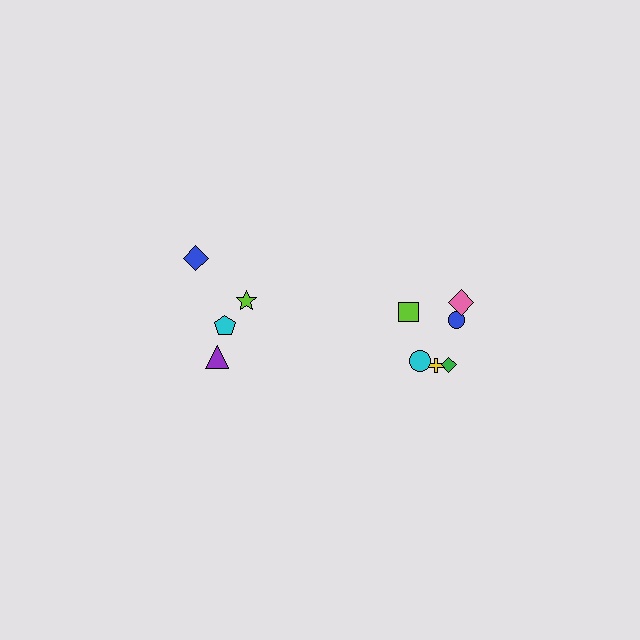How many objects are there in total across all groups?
There are 10 objects.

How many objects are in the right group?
There are 6 objects.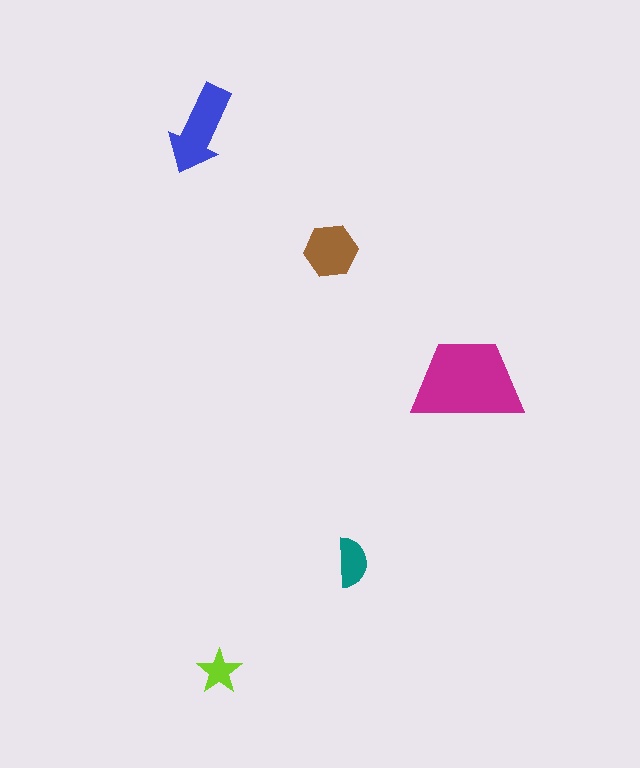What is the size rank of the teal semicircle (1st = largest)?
4th.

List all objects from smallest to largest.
The lime star, the teal semicircle, the brown hexagon, the blue arrow, the magenta trapezoid.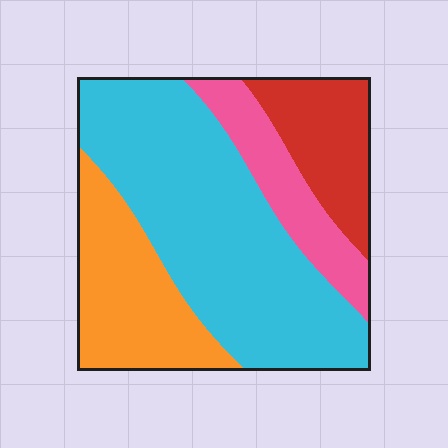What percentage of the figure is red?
Red covers 15% of the figure.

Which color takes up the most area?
Cyan, at roughly 50%.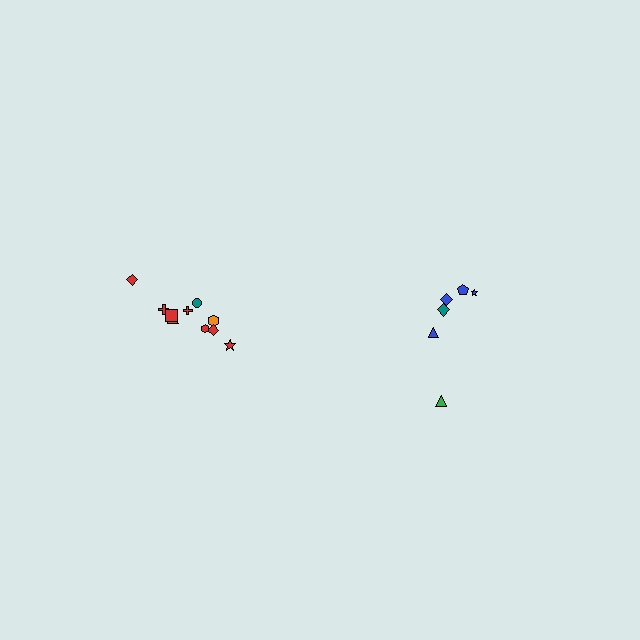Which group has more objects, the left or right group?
The left group.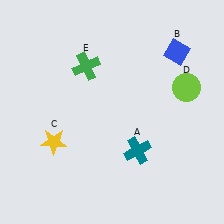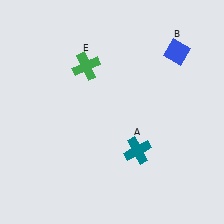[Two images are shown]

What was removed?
The yellow star (C), the lime circle (D) were removed in Image 2.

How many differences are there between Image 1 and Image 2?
There are 2 differences between the two images.